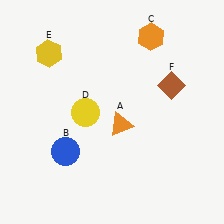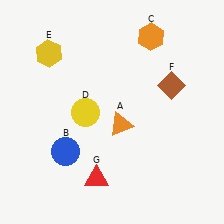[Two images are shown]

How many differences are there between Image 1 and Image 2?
There is 1 difference between the two images.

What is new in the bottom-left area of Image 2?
A red triangle (G) was added in the bottom-left area of Image 2.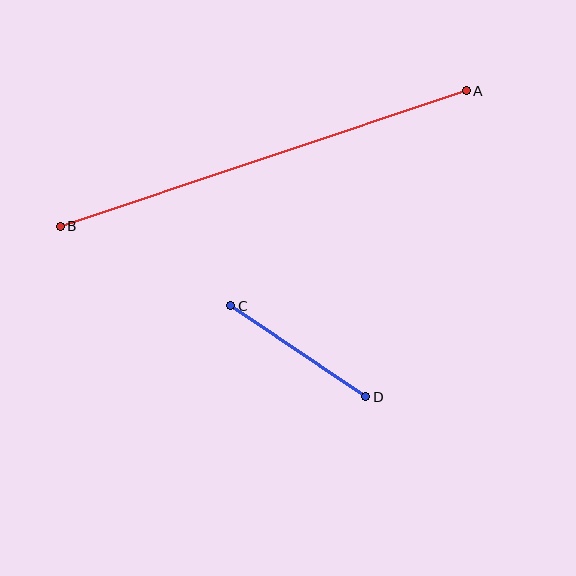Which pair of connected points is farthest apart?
Points A and B are farthest apart.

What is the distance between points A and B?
The distance is approximately 428 pixels.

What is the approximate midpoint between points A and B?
The midpoint is at approximately (263, 159) pixels.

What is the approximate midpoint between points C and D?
The midpoint is at approximately (298, 351) pixels.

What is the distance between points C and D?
The distance is approximately 163 pixels.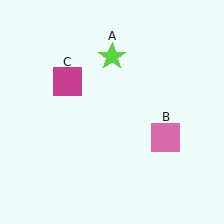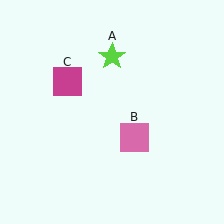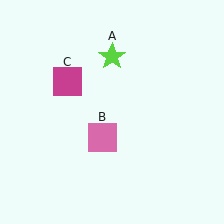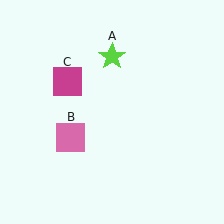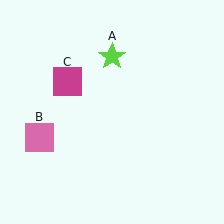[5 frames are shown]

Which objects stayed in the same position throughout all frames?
Lime star (object A) and magenta square (object C) remained stationary.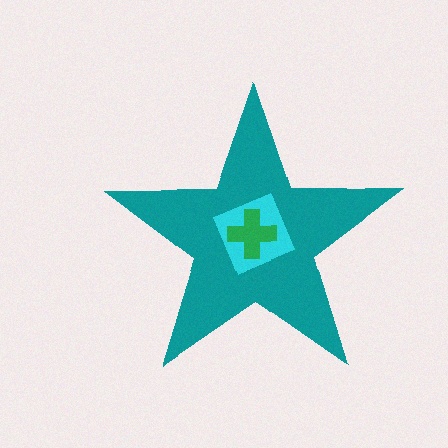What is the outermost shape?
The teal star.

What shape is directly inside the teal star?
The cyan diamond.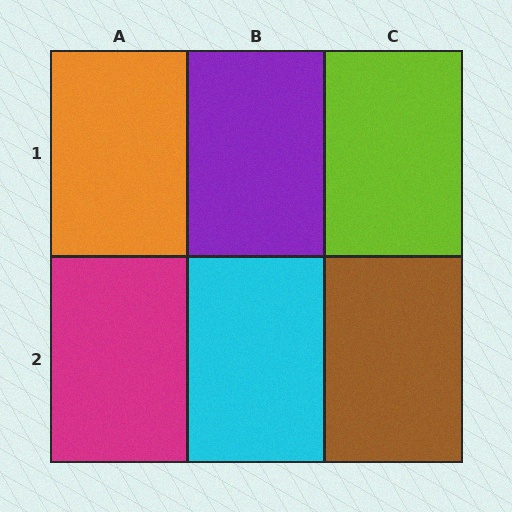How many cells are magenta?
1 cell is magenta.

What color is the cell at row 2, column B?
Cyan.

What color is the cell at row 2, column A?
Magenta.